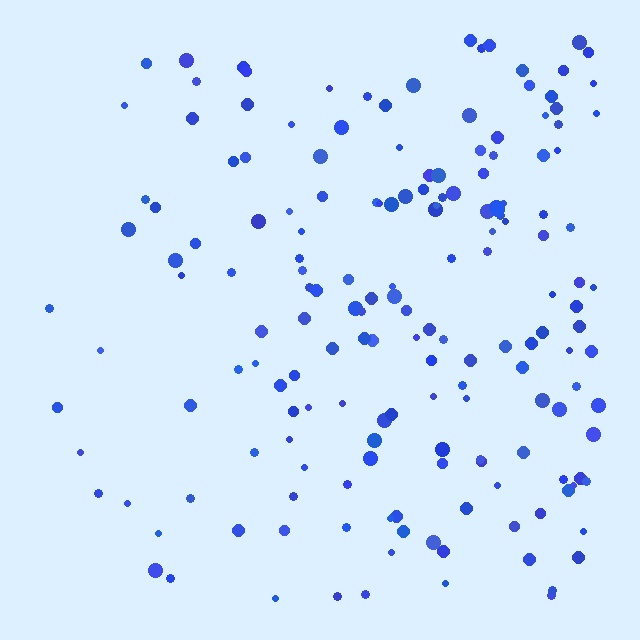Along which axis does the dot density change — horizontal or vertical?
Horizontal.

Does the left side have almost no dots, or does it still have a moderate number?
Still a moderate number, just noticeably fewer than the right.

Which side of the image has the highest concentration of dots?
The right.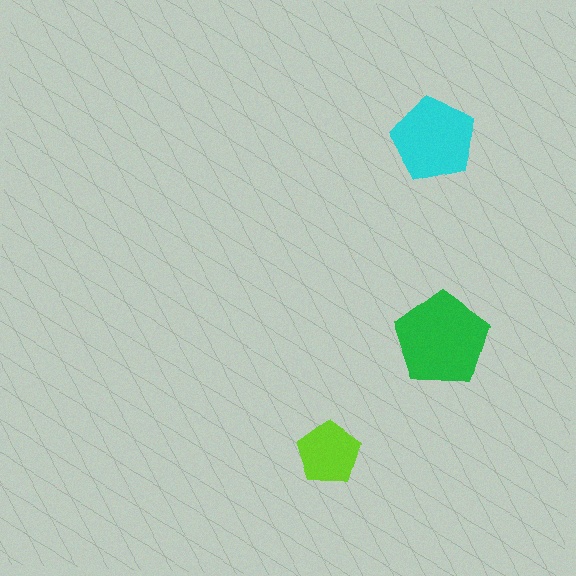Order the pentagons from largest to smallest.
the green one, the cyan one, the lime one.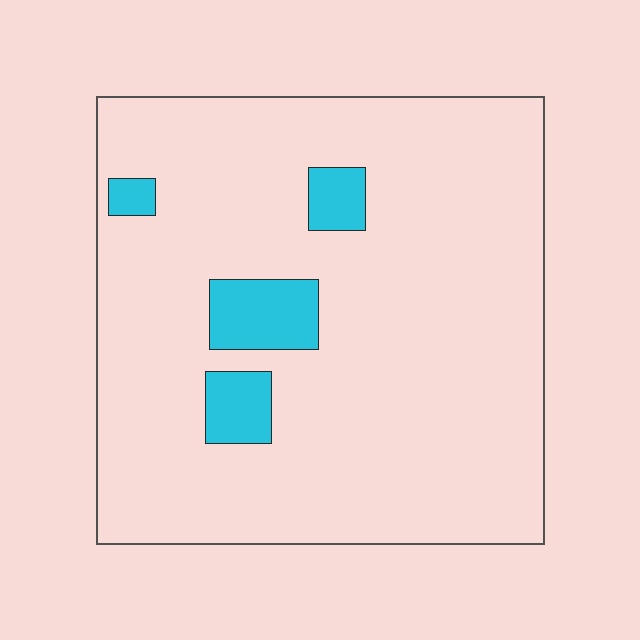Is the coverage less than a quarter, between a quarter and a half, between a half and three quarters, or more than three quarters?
Less than a quarter.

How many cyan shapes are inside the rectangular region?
4.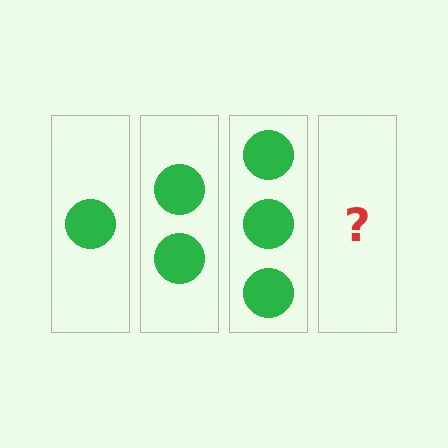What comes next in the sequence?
The next element should be 4 circles.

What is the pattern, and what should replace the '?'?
The pattern is that each step adds one more circle. The '?' should be 4 circles.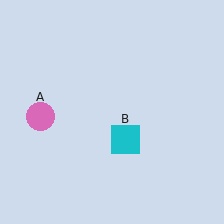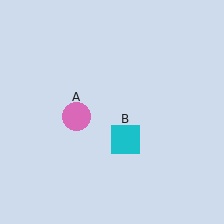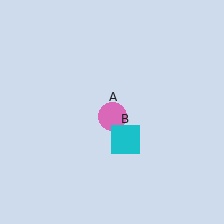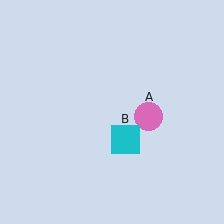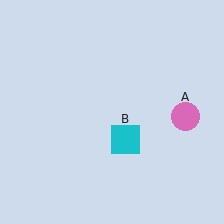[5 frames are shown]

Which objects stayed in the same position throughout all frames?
Cyan square (object B) remained stationary.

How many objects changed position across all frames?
1 object changed position: pink circle (object A).